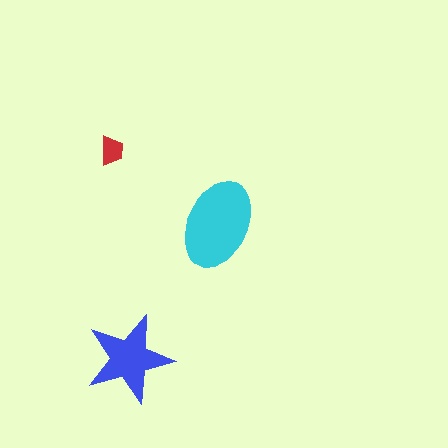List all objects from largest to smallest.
The cyan ellipse, the blue star, the red trapezoid.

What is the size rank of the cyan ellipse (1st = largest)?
1st.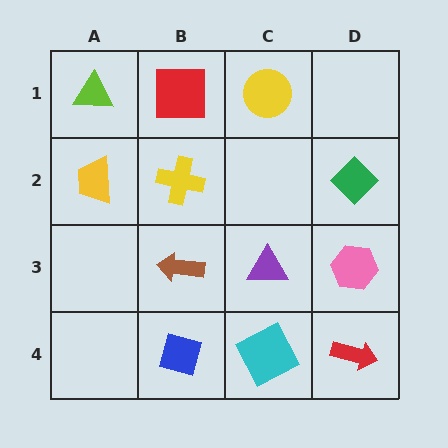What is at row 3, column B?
A brown arrow.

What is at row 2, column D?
A green diamond.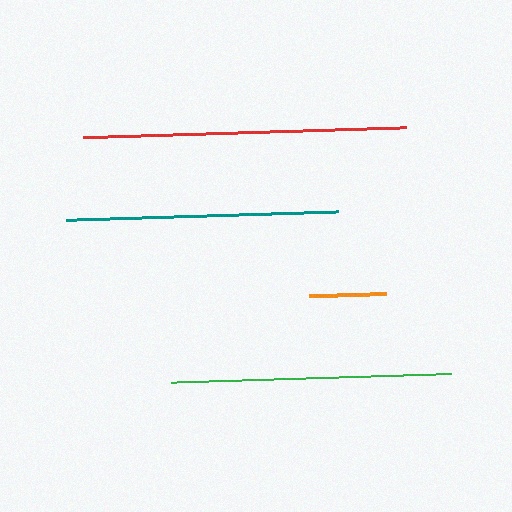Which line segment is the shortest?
The orange line is the shortest at approximately 77 pixels.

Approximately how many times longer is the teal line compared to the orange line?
The teal line is approximately 3.5 times the length of the orange line.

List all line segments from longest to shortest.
From longest to shortest: red, green, teal, orange.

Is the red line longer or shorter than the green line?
The red line is longer than the green line.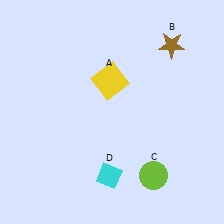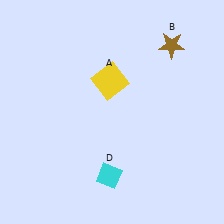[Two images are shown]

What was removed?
The lime circle (C) was removed in Image 2.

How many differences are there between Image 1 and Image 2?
There is 1 difference between the two images.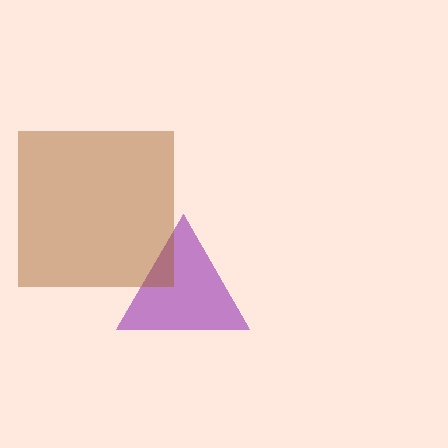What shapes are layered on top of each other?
The layered shapes are: a purple triangle, a brown square.